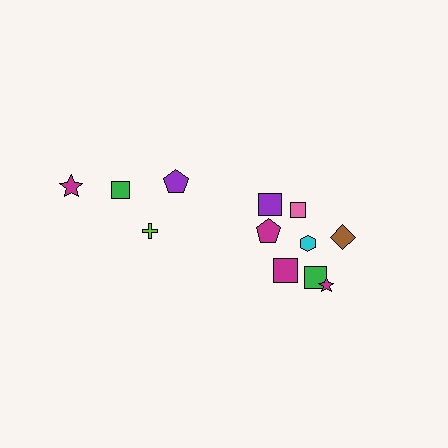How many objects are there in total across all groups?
There are 12 objects.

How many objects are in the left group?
There are 4 objects.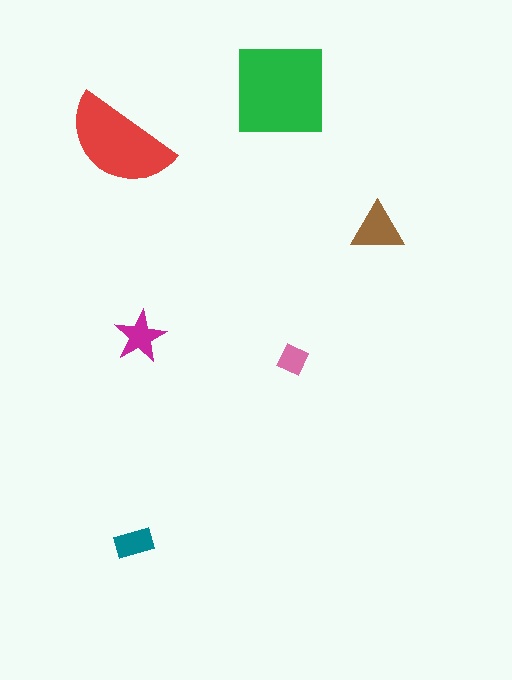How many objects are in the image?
There are 6 objects in the image.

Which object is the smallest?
The pink diamond.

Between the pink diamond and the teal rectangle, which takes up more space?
The teal rectangle.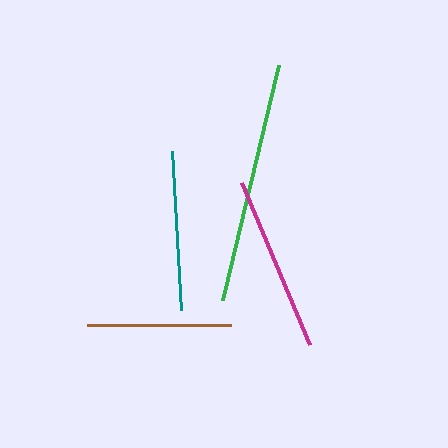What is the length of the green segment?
The green segment is approximately 242 pixels long.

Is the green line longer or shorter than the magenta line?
The green line is longer than the magenta line.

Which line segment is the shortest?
The brown line is the shortest at approximately 145 pixels.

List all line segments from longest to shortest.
From longest to shortest: green, magenta, teal, brown.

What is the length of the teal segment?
The teal segment is approximately 159 pixels long.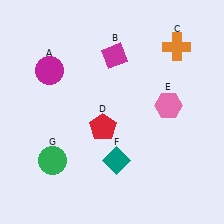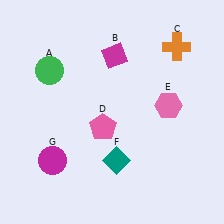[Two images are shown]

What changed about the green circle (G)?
In Image 1, G is green. In Image 2, it changed to magenta.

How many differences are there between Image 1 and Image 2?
There are 3 differences between the two images.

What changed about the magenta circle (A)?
In Image 1, A is magenta. In Image 2, it changed to green.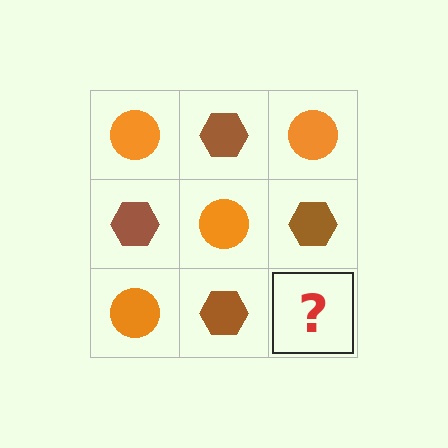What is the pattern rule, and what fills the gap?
The rule is that it alternates orange circle and brown hexagon in a checkerboard pattern. The gap should be filled with an orange circle.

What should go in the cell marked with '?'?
The missing cell should contain an orange circle.